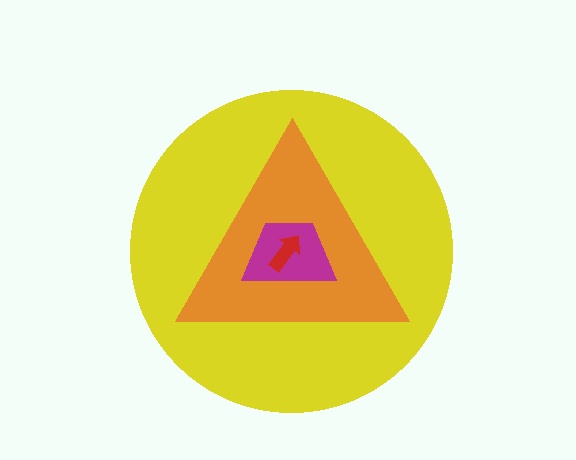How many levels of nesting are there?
4.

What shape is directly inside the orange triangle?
The magenta trapezoid.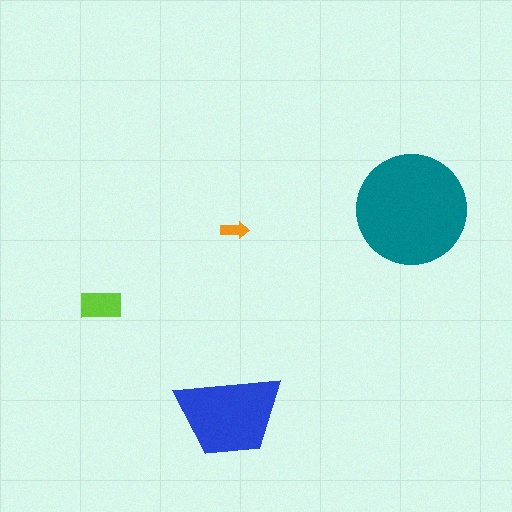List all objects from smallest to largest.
The orange arrow, the lime rectangle, the blue trapezoid, the teal circle.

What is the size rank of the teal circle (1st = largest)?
1st.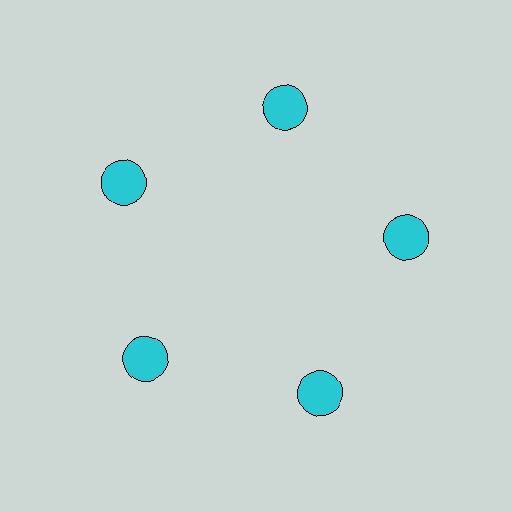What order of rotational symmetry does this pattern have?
This pattern has 5-fold rotational symmetry.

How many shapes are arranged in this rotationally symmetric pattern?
There are 5 shapes, arranged in 5 groups of 1.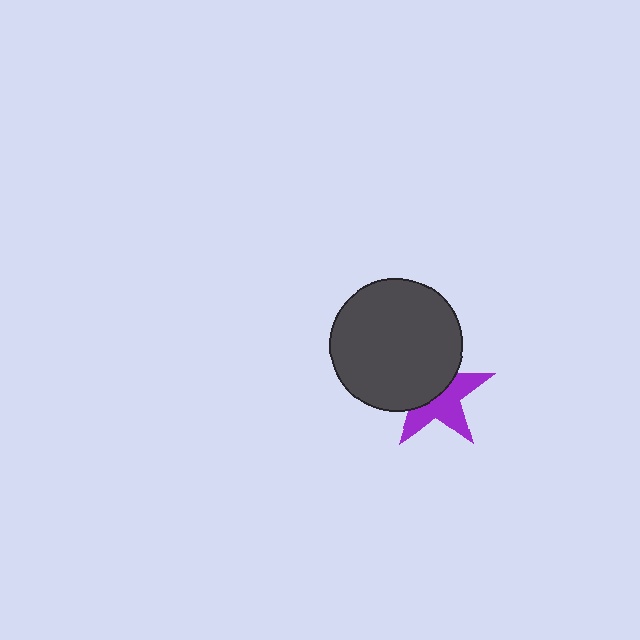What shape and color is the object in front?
The object in front is a dark gray circle.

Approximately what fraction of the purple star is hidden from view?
Roughly 48% of the purple star is hidden behind the dark gray circle.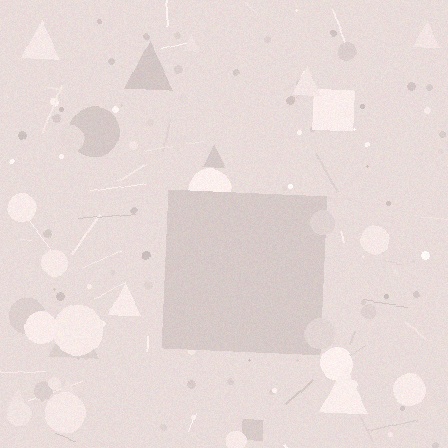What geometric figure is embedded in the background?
A square is embedded in the background.